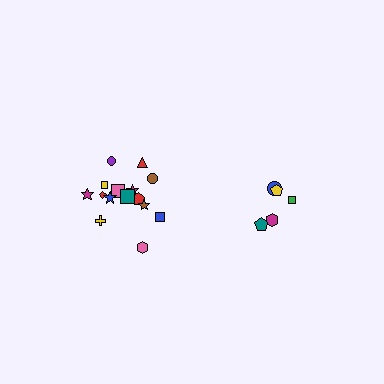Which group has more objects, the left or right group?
The left group.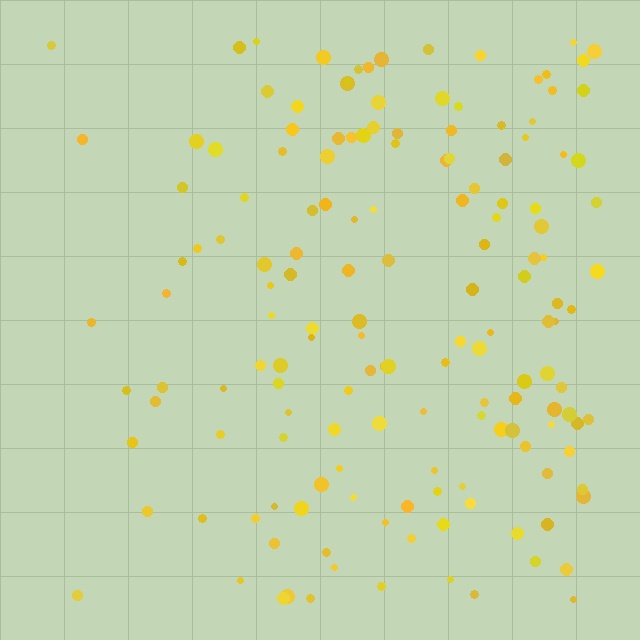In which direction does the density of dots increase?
From left to right, with the right side densest.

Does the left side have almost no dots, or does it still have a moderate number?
Still a moderate number, just noticeably fewer than the right.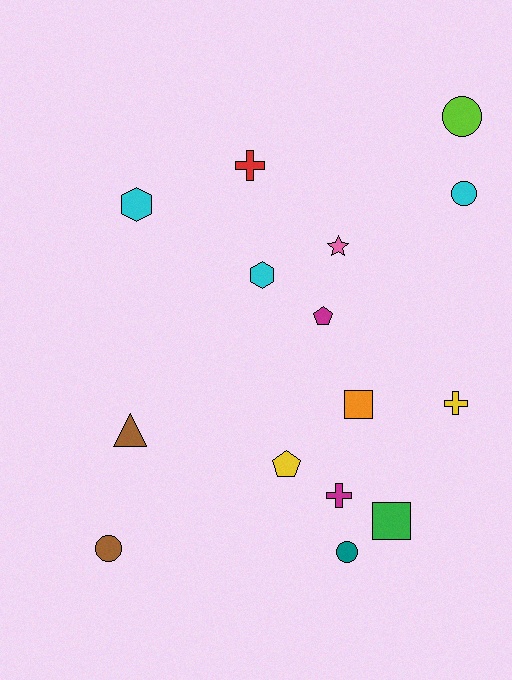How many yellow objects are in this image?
There are 2 yellow objects.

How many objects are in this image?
There are 15 objects.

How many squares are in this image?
There are 2 squares.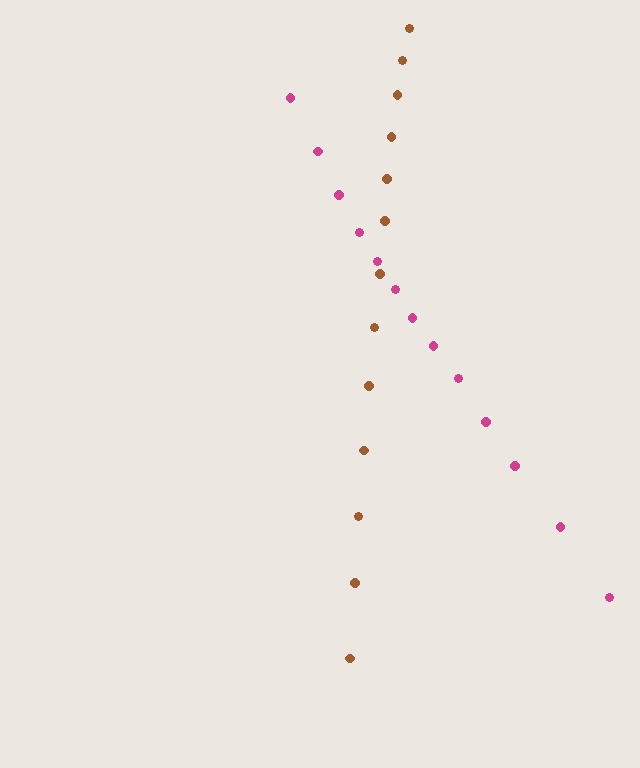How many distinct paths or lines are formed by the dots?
There are 2 distinct paths.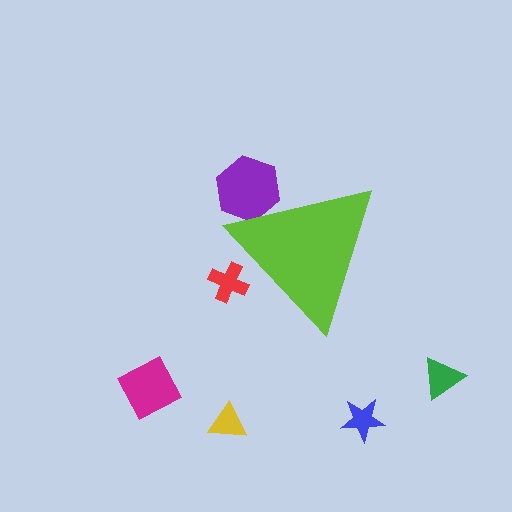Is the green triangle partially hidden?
No, the green triangle is fully visible.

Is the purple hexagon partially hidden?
Yes, the purple hexagon is partially hidden behind the lime triangle.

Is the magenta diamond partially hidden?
No, the magenta diamond is fully visible.